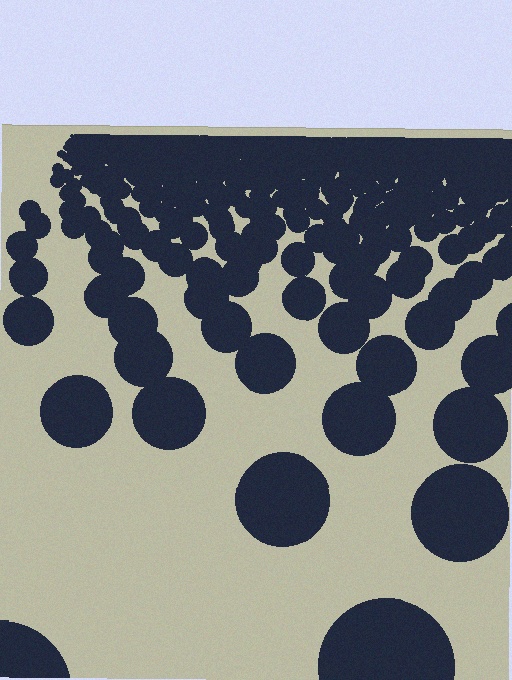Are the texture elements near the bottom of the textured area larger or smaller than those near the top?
Larger. Near the bottom, elements are closer to the viewer and appear at a bigger on-screen size.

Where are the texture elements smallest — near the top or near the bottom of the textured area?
Near the top.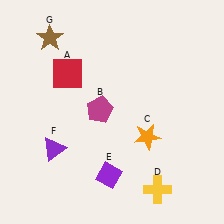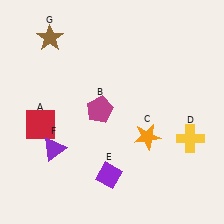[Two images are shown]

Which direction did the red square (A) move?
The red square (A) moved down.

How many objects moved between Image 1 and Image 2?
2 objects moved between the two images.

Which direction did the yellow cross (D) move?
The yellow cross (D) moved up.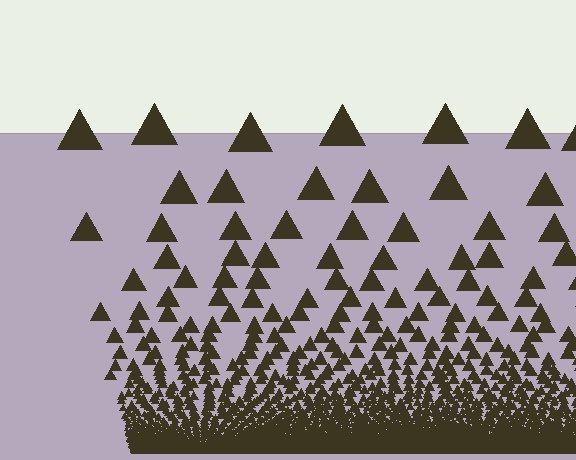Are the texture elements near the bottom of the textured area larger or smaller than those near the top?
Smaller. The gradient is inverted — elements near the bottom are smaller and denser.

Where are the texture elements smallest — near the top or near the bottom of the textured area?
Near the bottom.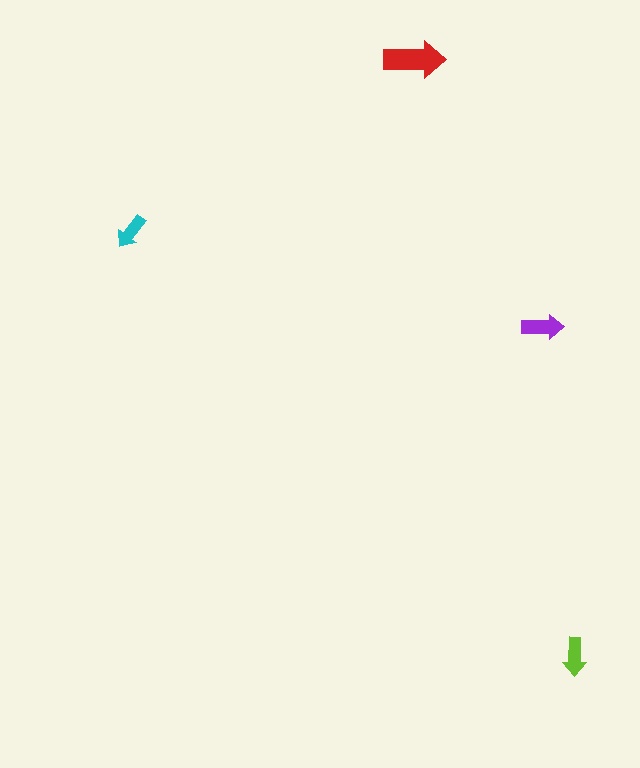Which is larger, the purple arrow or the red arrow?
The red one.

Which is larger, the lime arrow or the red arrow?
The red one.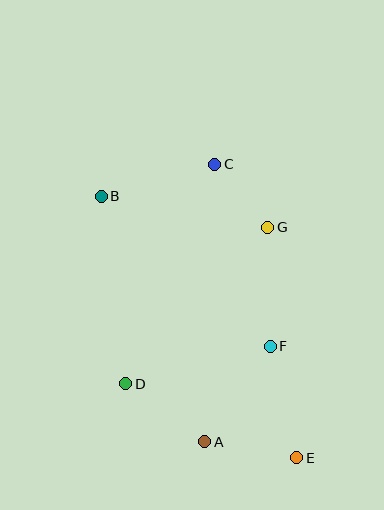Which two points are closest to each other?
Points C and G are closest to each other.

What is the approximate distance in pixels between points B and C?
The distance between B and C is approximately 118 pixels.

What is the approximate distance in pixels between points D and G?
The distance between D and G is approximately 211 pixels.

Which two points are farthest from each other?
Points B and E are farthest from each other.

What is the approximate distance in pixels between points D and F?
The distance between D and F is approximately 149 pixels.